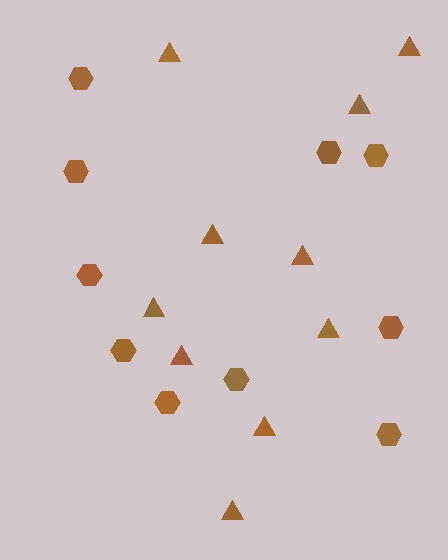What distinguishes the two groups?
There are 2 groups: one group of hexagons (10) and one group of triangles (10).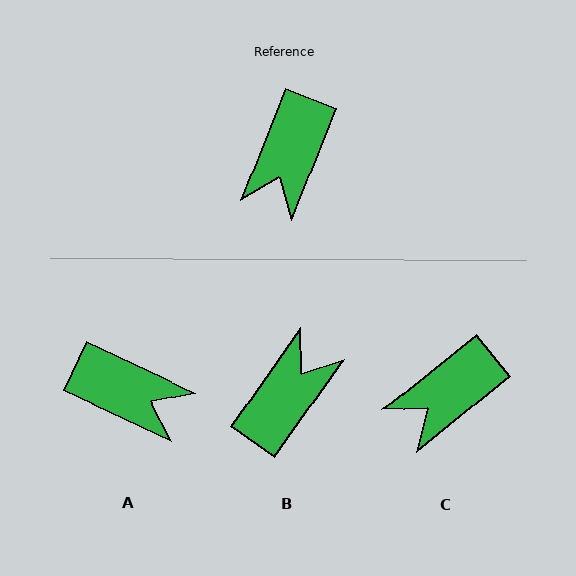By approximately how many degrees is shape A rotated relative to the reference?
Approximately 86 degrees counter-clockwise.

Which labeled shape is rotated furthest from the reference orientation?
B, about 166 degrees away.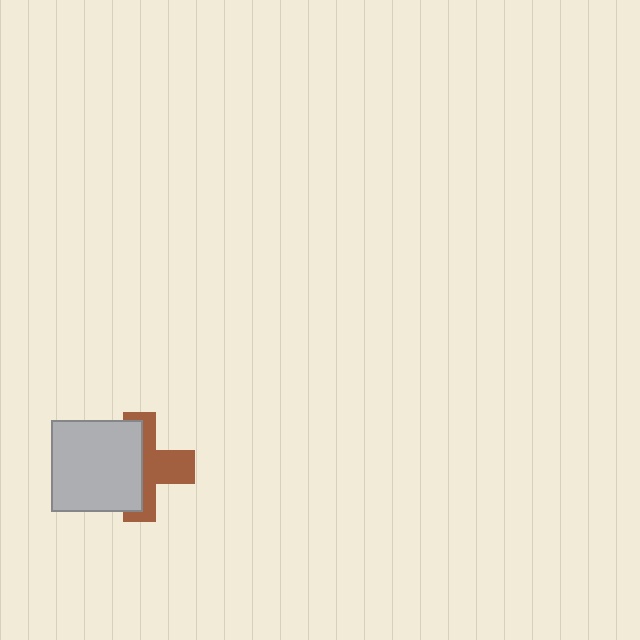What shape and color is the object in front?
The object in front is a light gray square.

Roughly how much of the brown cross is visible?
About half of it is visible (roughly 49%).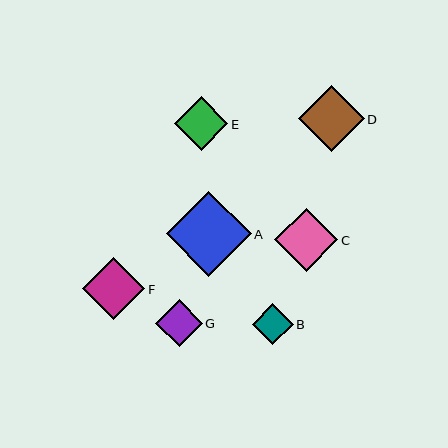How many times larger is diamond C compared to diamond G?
Diamond C is approximately 1.4 times the size of diamond G.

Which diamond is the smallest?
Diamond B is the smallest with a size of approximately 41 pixels.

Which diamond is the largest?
Diamond A is the largest with a size of approximately 85 pixels.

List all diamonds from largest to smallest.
From largest to smallest: A, D, C, F, E, G, B.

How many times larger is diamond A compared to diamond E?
Diamond A is approximately 1.6 times the size of diamond E.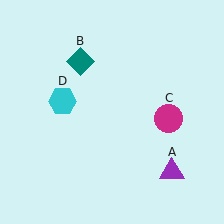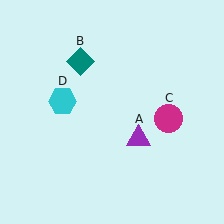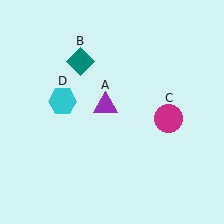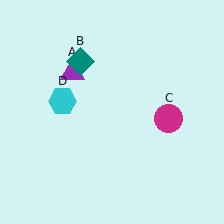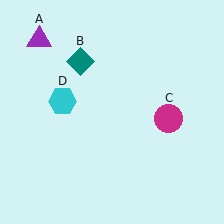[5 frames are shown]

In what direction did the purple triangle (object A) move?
The purple triangle (object A) moved up and to the left.